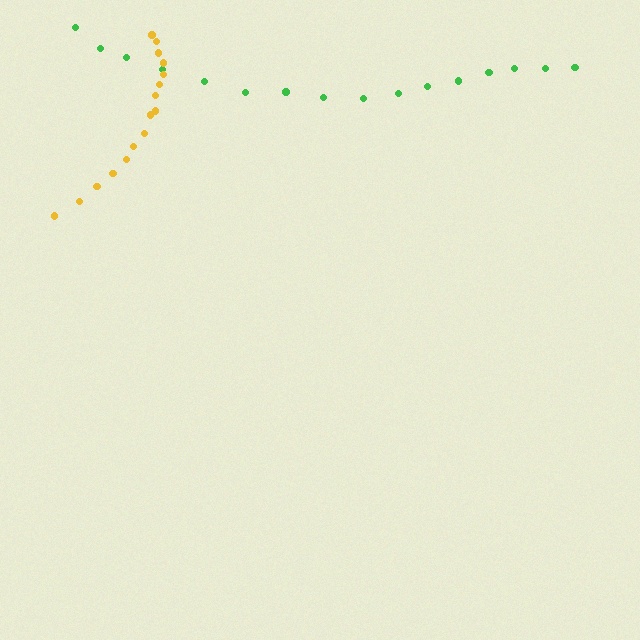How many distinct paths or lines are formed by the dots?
There are 2 distinct paths.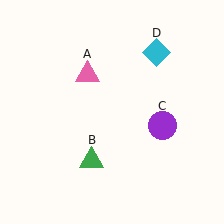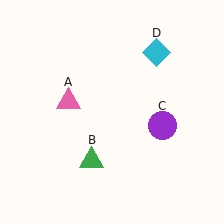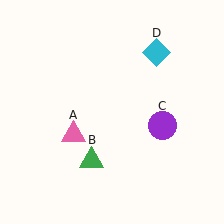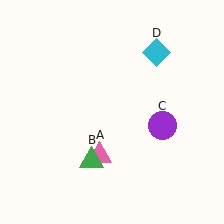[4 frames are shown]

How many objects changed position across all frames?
1 object changed position: pink triangle (object A).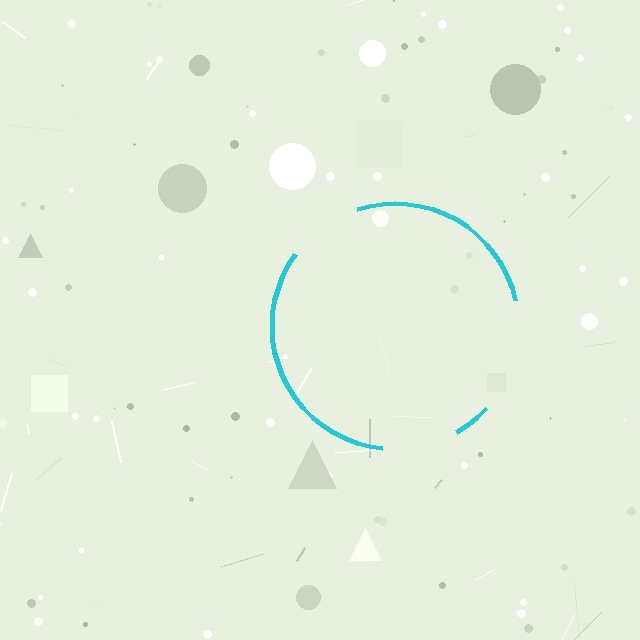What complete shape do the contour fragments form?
The contour fragments form a circle.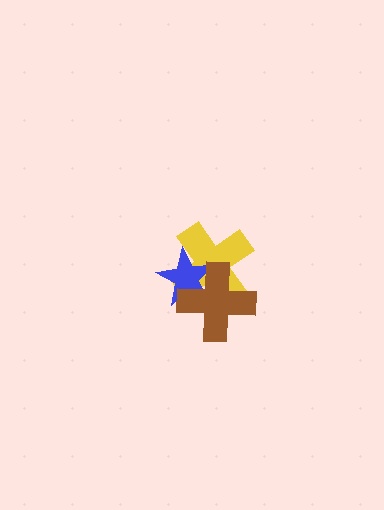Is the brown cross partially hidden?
No, no other shape covers it.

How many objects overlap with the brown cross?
2 objects overlap with the brown cross.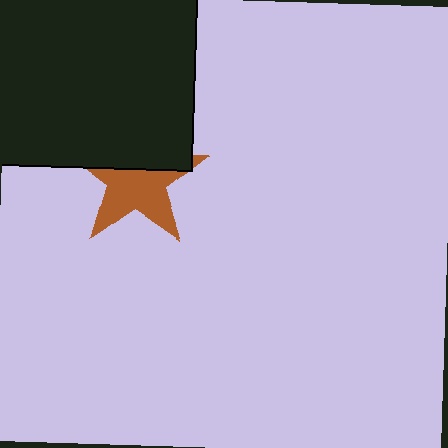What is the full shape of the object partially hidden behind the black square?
The partially hidden object is a brown star.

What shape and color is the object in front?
The object in front is a black square.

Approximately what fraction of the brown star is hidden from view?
Roughly 43% of the brown star is hidden behind the black square.